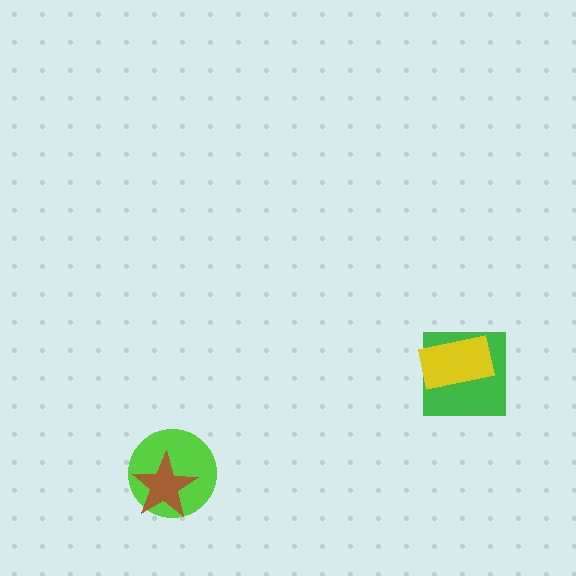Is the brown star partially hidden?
No, no other shape covers it.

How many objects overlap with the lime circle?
1 object overlaps with the lime circle.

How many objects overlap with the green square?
1 object overlaps with the green square.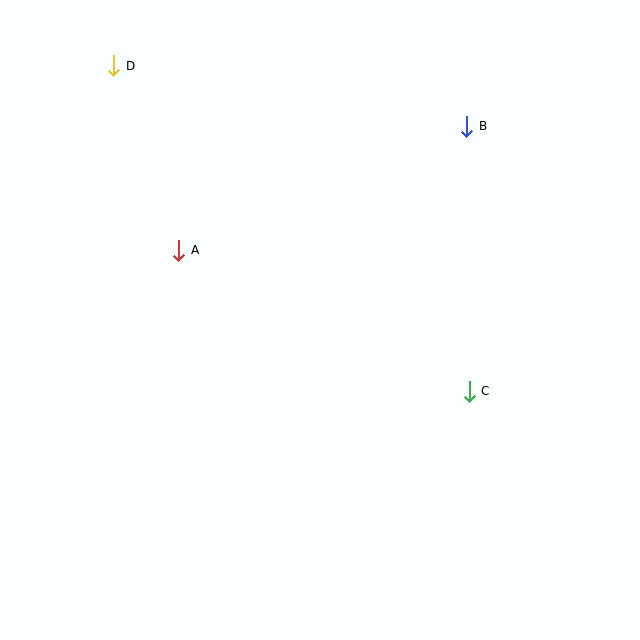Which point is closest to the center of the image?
Point A at (179, 250) is closest to the center.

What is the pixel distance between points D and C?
The distance between D and C is 482 pixels.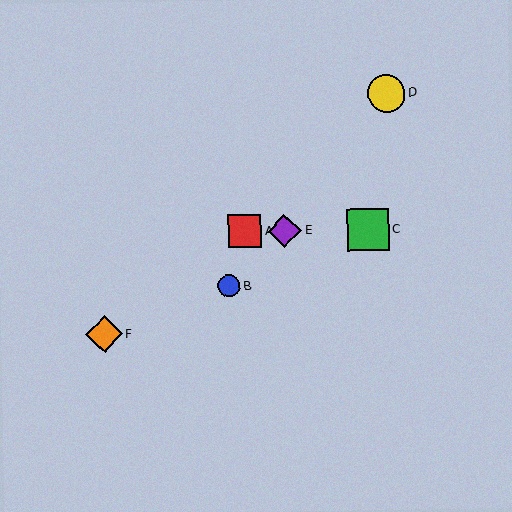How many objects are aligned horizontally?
3 objects (A, C, E) are aligned horizontally.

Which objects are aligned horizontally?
Objects A, C, E are aligned horizontally.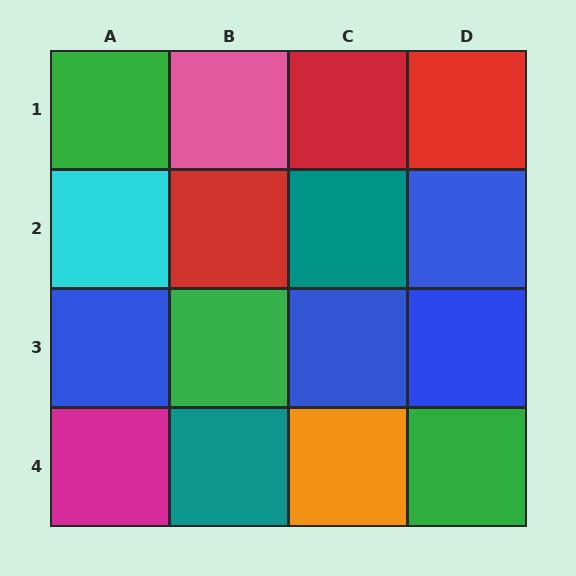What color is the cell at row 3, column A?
Blue.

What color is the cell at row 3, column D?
Blue.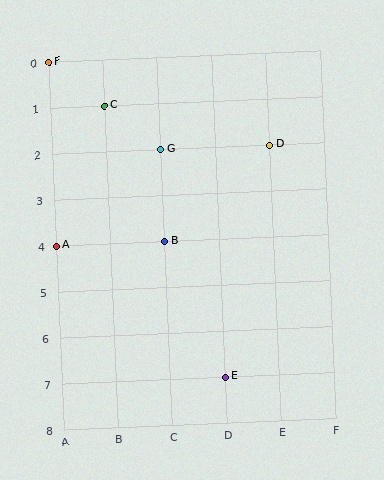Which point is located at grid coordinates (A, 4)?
Point A is at (A, 4).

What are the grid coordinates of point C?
Point C is at grid coordinates (B, 1).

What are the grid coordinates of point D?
Point D is at grid coordinates (E, 2).